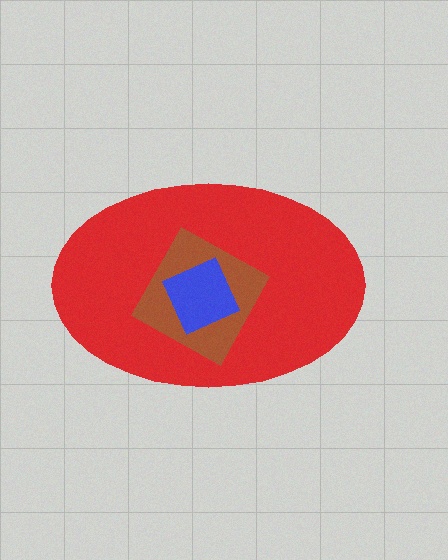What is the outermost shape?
The red ellipse.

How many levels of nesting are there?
3.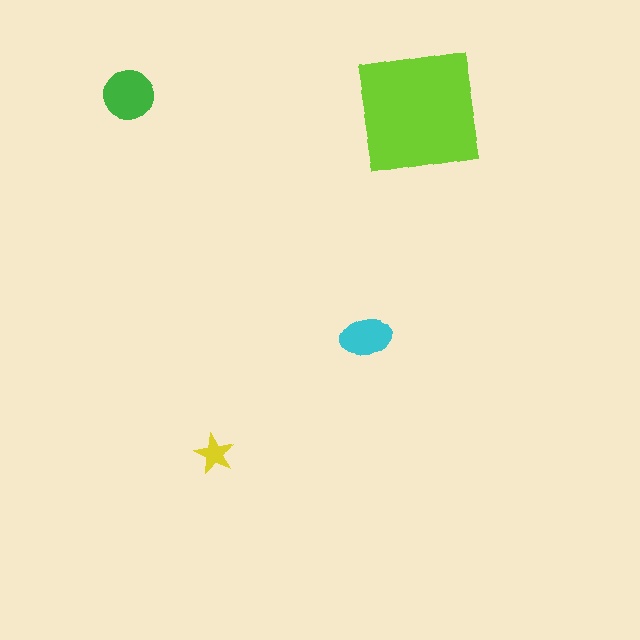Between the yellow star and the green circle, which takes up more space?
The green circle.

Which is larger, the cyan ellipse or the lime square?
The lime square.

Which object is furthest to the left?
The green circle is leftmost.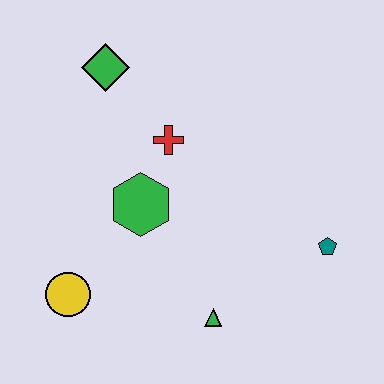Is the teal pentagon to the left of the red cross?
No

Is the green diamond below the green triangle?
No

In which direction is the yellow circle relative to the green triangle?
The yellow circle is to the left of the green triangle.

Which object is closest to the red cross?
The green hexagon is closest to the red cross.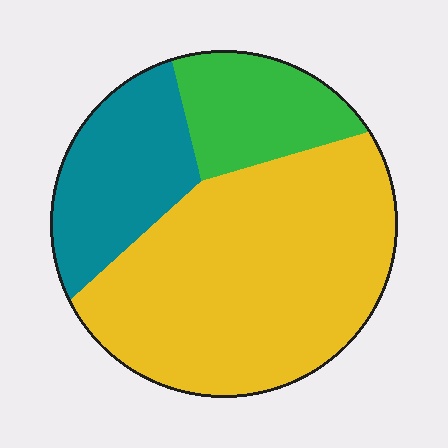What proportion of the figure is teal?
Teal takes up between a sixth and a third of the figure.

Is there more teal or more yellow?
Yellow.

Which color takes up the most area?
Yellow, at roughly 60%.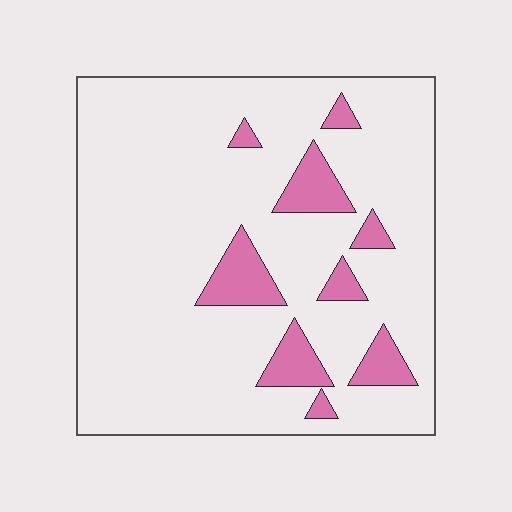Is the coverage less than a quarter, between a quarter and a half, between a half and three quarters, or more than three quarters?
Less than a quarter.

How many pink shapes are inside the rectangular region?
9.